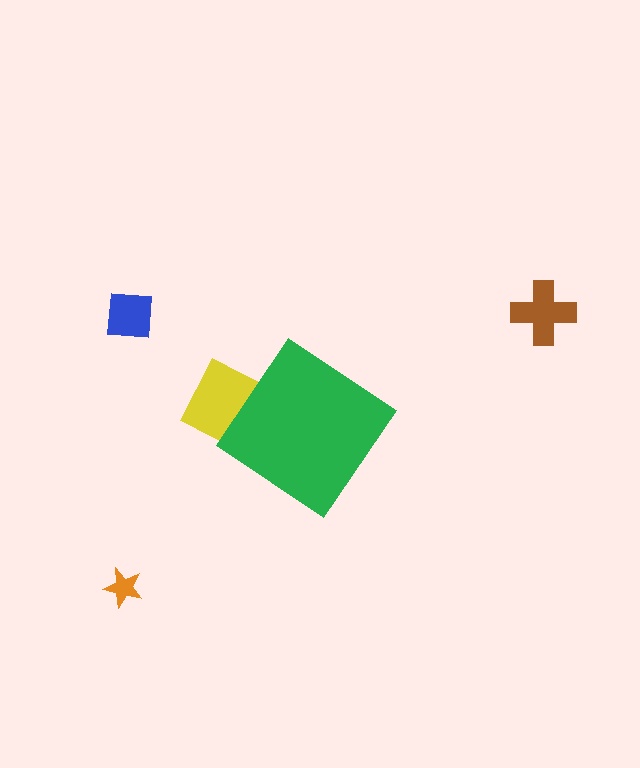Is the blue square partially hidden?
No, the blue square is fully visible.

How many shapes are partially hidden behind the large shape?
1 shape is partially hidden.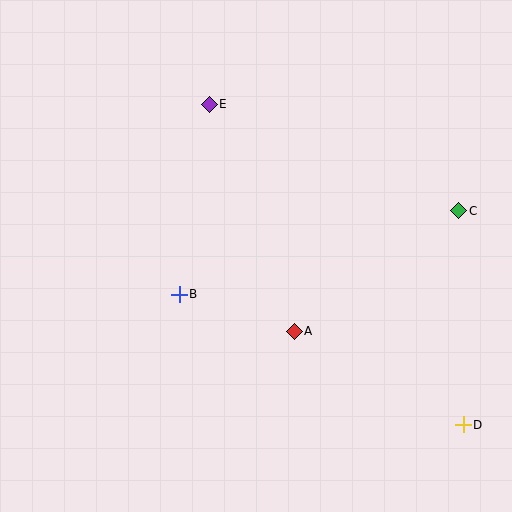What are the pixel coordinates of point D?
Point D is at (463, 425).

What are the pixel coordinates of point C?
Point C is at (459, 211).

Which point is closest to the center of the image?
Point A at (294, 331) is closest to the center.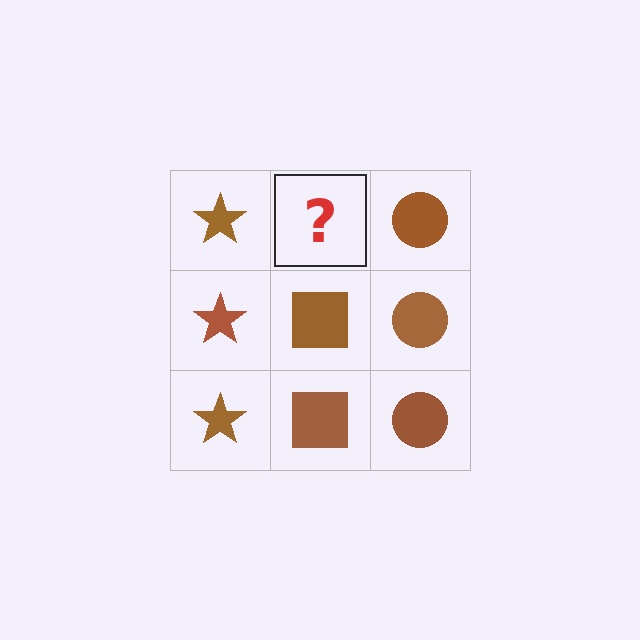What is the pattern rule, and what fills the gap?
The rule is that each column has a consistent shape. The gap should be filled with a brown square.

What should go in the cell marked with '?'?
The missing cell should contain a brown square.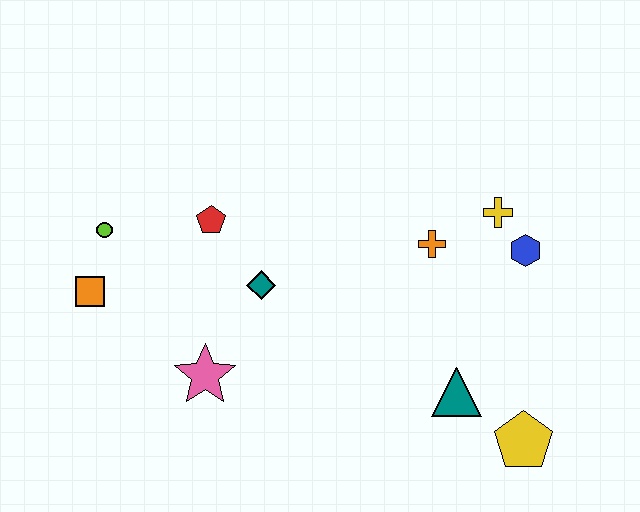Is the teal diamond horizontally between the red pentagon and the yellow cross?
Yes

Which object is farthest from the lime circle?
The yellow pentagon is farthest from the lime circle.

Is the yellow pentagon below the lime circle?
Yes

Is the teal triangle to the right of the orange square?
Yes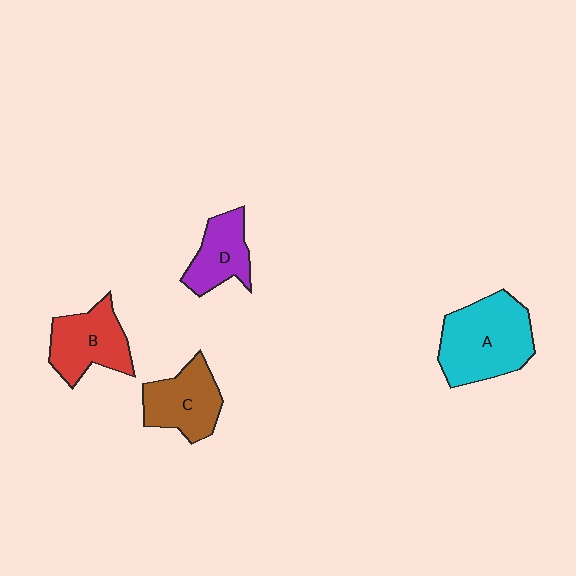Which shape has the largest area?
Shape A (cyan).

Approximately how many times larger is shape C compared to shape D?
Approximately 1.2 times.